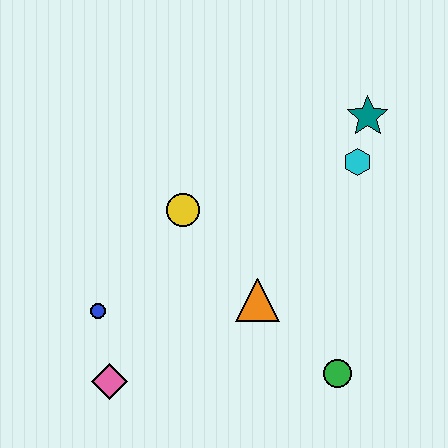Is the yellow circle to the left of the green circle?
Yes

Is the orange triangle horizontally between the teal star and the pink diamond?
Yes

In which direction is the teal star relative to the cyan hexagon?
The teal star is above the cyan hexagon.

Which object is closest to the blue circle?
The pink diamond is closest to the blue circle.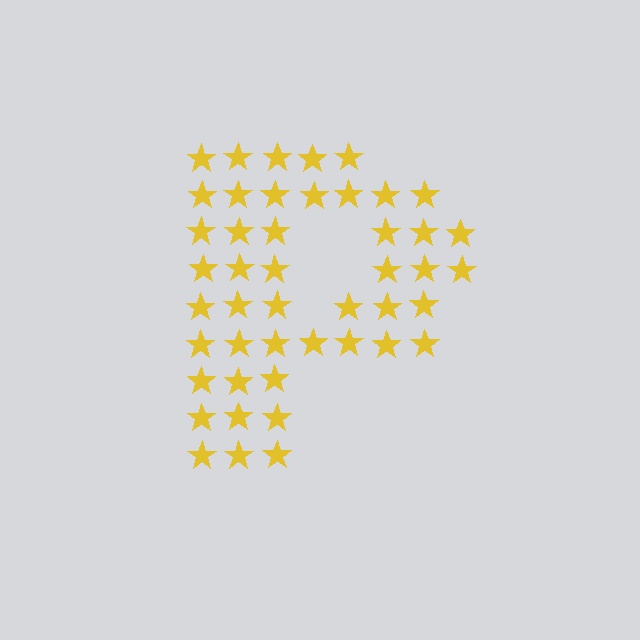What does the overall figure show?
The overall figure shows the letter P.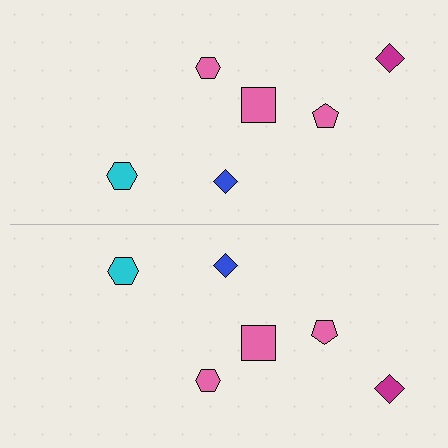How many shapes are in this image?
There are 12 shapes in this image.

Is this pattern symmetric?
Yes, this pattern has bilateral (reflection) symmetry.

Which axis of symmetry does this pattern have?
The pattern has a horizontal axis of symmetry running through the center of the image.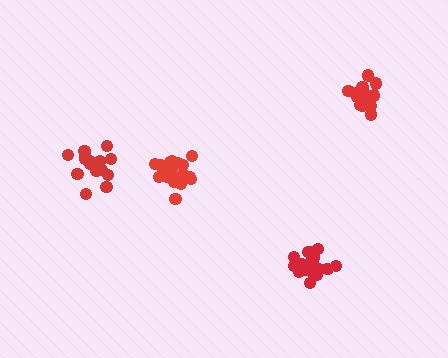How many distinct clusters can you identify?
There are 4 distinct clusters.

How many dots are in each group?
Group 1: 21 dots, Group 2: 19 dots, Group 3: 20 dots, Group 4: 16 dots (76 total).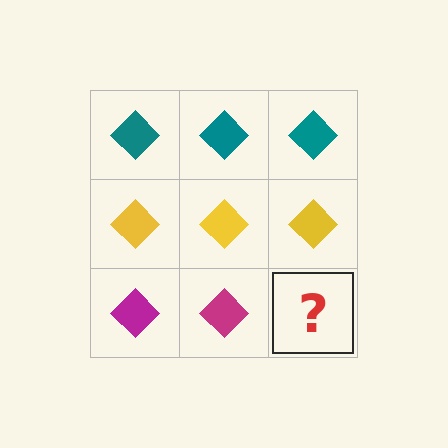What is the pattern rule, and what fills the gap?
The rule is that each row has a consistent color. The gap should be filled with a magenta diamond.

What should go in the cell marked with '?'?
The missing cell should contain a magenta diamond.